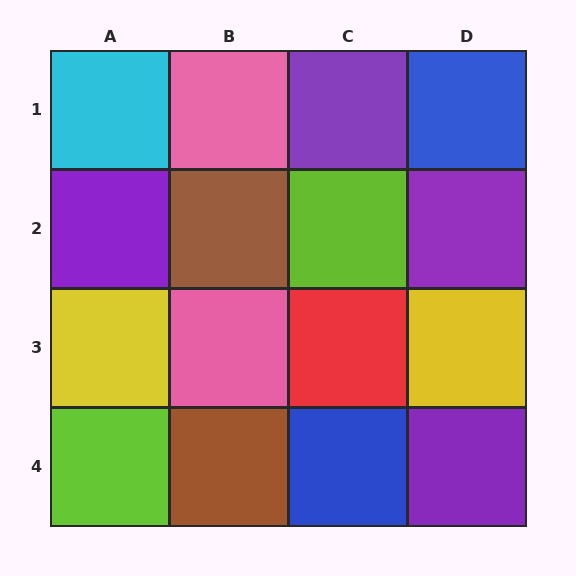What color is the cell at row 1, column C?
Purple.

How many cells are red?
1 cell is red.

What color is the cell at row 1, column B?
Pink.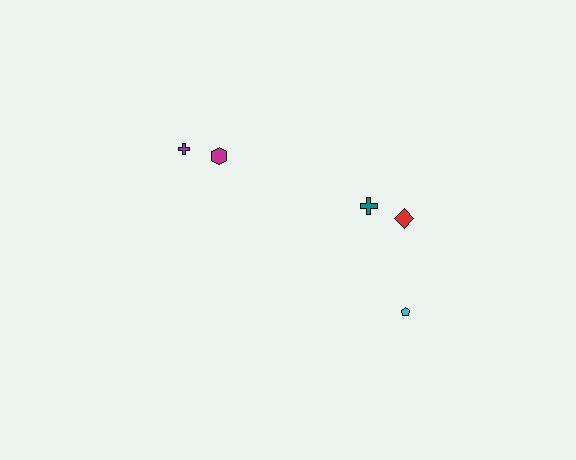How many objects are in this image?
There are 5 objects.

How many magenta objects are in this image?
There is 1 magenta object.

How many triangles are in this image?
There are no triangles.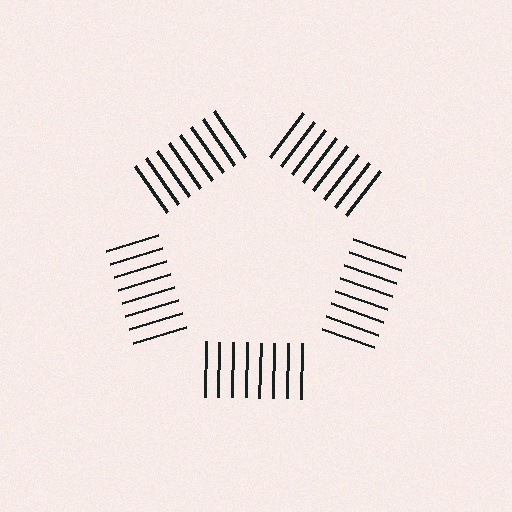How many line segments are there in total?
40 — 8 along each of the 5 edges.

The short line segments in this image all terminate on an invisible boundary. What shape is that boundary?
An illusory pentagon — the line segments terminate on its edges but no continuous stroke is drawn.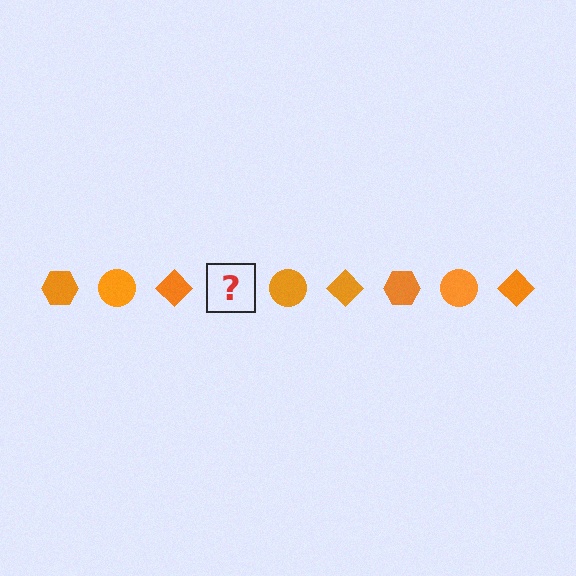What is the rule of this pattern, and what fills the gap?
The rule is that the pattern cycles through hexagon, circle, diamond shapes in orange. The gap should be filled with an orange hexagon.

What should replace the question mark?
The question mark should be replaced with an orange hexagon.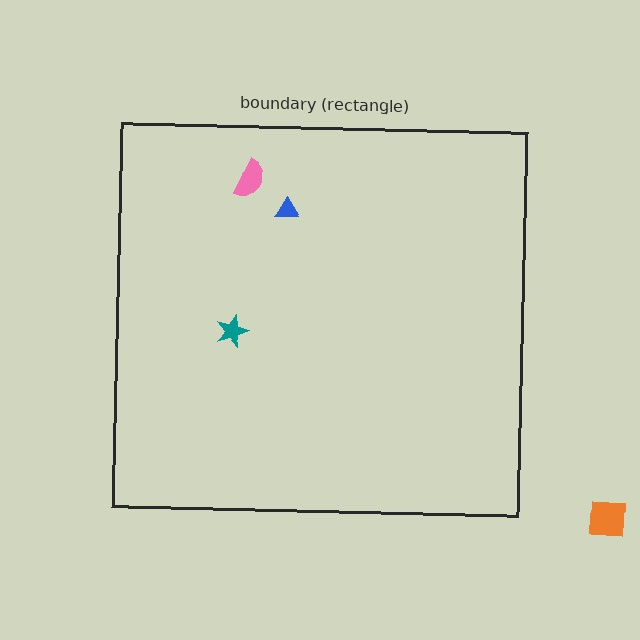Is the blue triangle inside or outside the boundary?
Inside.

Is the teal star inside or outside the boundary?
Inside.